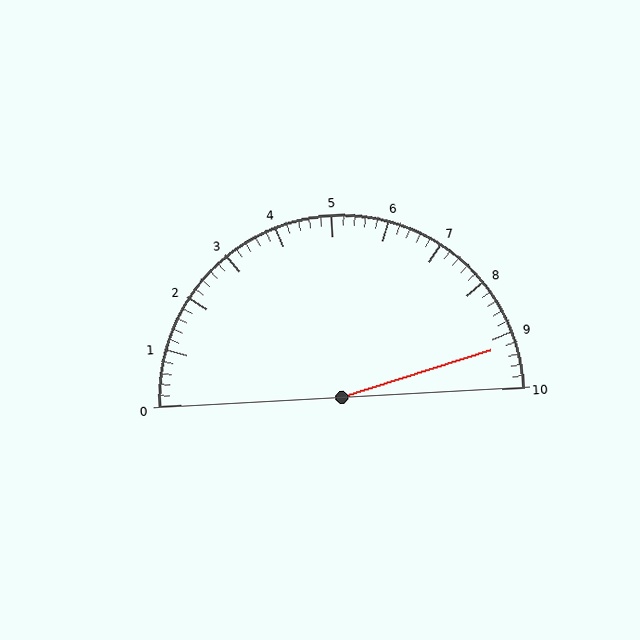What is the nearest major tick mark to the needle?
The nearest major tick mark is 9.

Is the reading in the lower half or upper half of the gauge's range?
The reading is in the upper half of the range (0 to 10).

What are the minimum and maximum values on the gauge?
The gauge ranges from 0 to 10.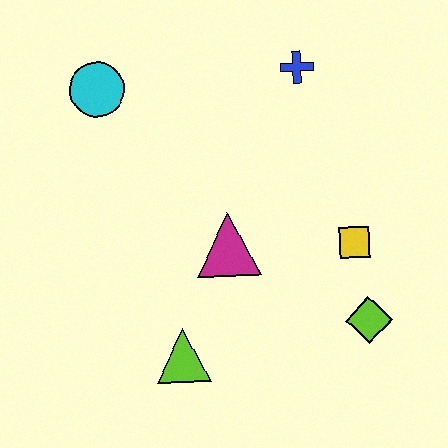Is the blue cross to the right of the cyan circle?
Yes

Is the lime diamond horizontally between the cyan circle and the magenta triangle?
No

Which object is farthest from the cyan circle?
The lime diamond is farthest from the cyan circle.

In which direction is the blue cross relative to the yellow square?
The blue cross is above the yellow square.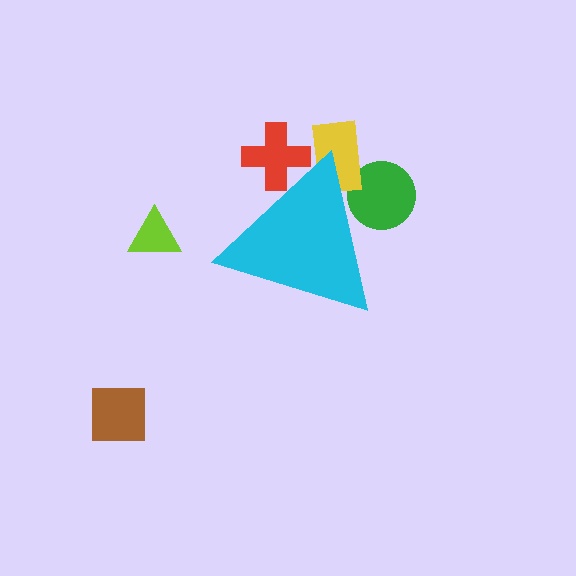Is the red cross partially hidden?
Yes, the red cross is partially hidden behind the cyan triangle.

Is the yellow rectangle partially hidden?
Yes, the yellow rectangle is partially hidden behind the cyan triangle.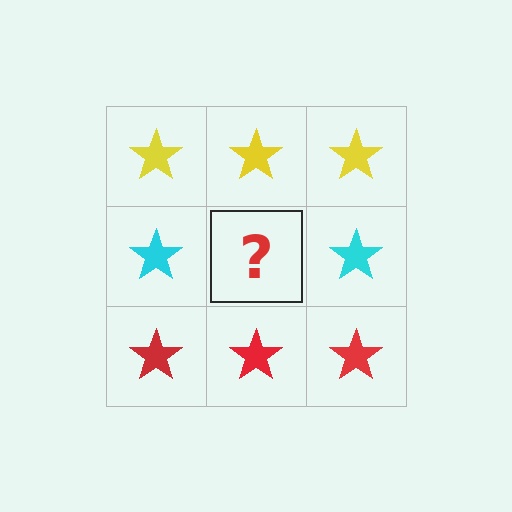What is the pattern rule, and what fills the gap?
The rule is that each row has a consistent color. The gap should be filled with a cyan star.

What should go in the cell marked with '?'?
The missing cell should contain a cyan star.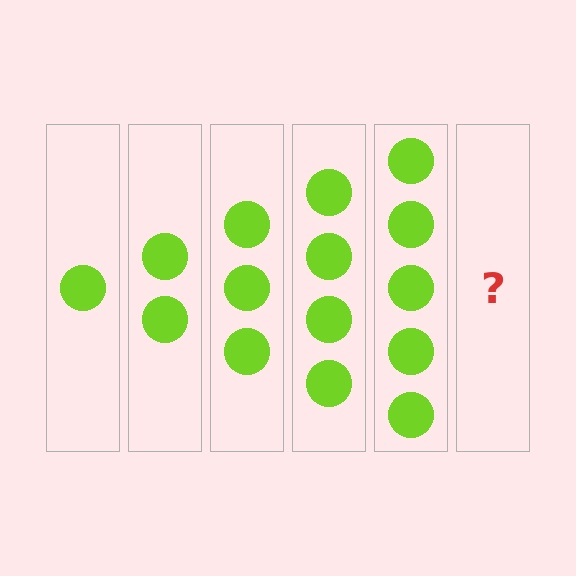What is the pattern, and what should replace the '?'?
The pattern is that each step adds one more circle. The '?' should be 6 circles.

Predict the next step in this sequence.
The next step is 6 circles.